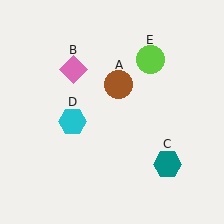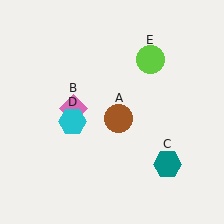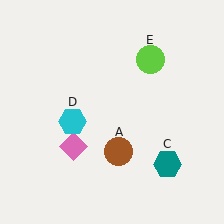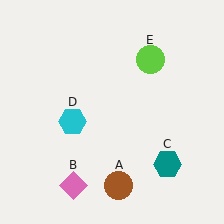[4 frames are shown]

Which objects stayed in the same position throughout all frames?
Teal hexagon (object C) and cyan hexagon (object D) and lime circle (object E) remained stationary.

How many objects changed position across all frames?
2 objects changed position: brown circle (object A), pink diamond (object B).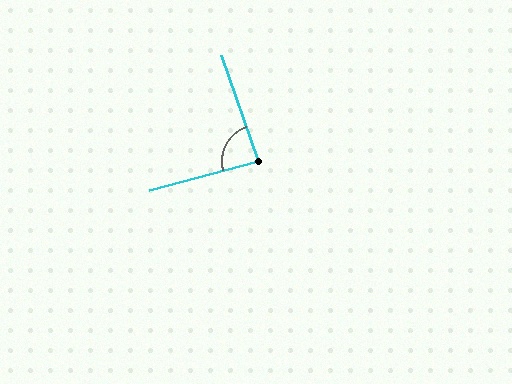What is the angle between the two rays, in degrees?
Approximately 85 degrees.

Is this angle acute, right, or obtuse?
It is approximately a right angle.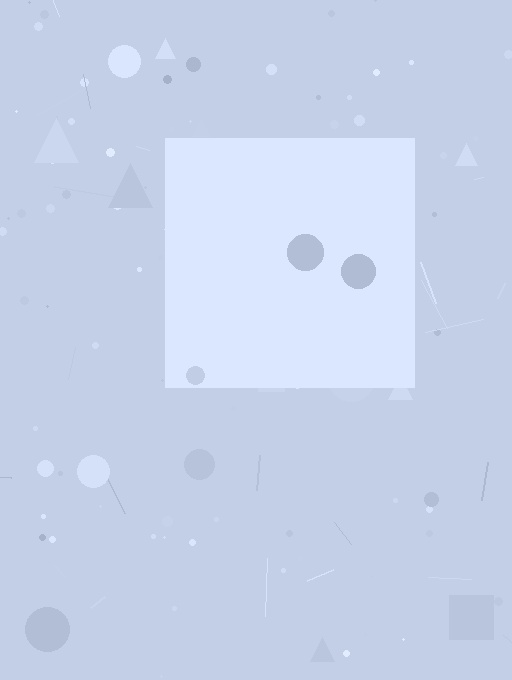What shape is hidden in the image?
A square is hidden in the image.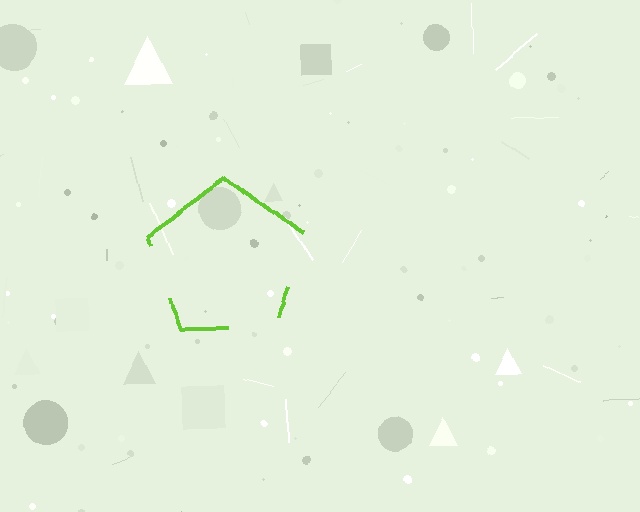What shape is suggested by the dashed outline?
The dashed outline suggests a pentagon.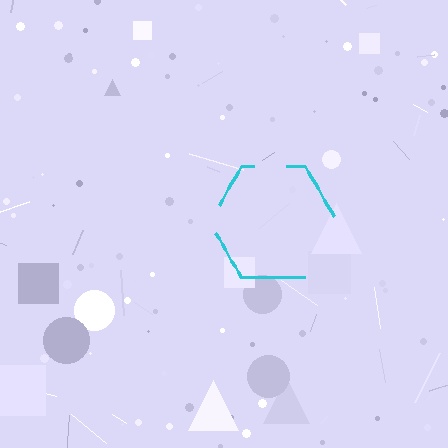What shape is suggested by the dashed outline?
The dashed outline suggests a hexagon.